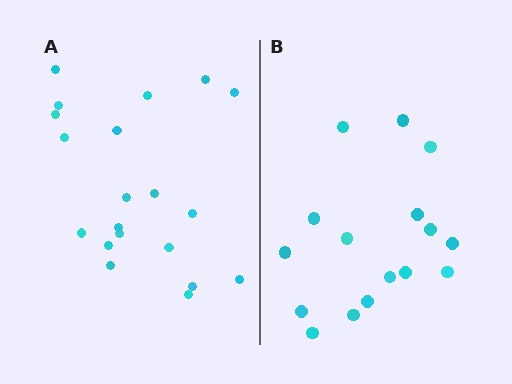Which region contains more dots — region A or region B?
Region A (the left region) has more dots.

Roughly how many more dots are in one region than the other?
Region A has about 4 more dots than region B.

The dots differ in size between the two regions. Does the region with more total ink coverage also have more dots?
No. Region B has more total ink coverage because its dots are larger, but region A actually contains more individual dots. Total area can be misleading — the number of items is what matters here.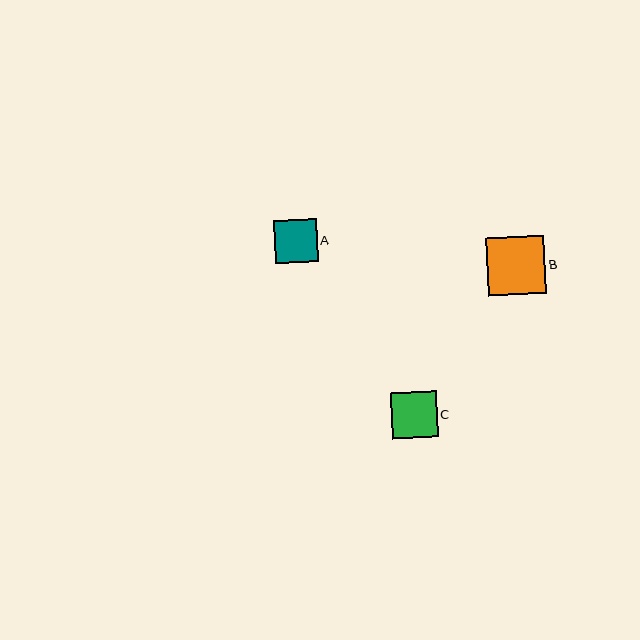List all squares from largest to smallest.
From largest to smallest: B, C, A.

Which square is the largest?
Square B is the largest with a size of approximately 58 pixels.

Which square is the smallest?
Square A is the smallest with a size of approximately 43 pixels.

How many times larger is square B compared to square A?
Square B is approximately 1.4 times the size of square A.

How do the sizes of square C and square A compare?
Square C and square A are approximately the same size.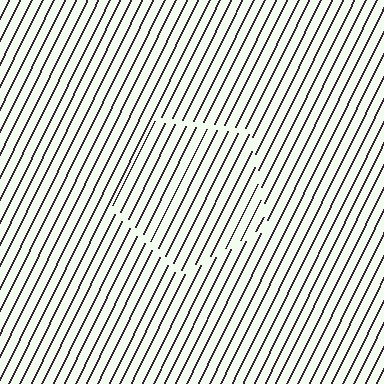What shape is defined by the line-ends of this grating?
An illusory pentagon. The interior of the shape contains the same grating, shifted by half a period — the contour is defined by the phase discontinuity where line-ends from the inner and outer gratings abut.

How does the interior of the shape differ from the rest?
The interior of the shape contains the same grating, shifted by half a period — the contour is defined by the phase discontinuity where line-ends from the inner and outer gratings abut.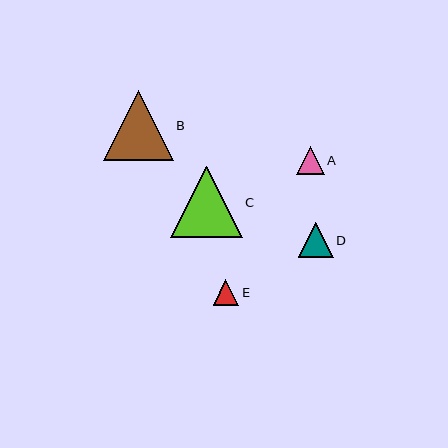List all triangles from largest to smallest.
From largest to smallest: C, B, D, A, E.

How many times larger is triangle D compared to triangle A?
Triangle D is approximately 1.3 times the size of triangle A.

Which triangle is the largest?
Triangle C is the largest with a size of approximately 72 pixels.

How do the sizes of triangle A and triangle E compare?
Triangle A and triangle E are approximately the same size.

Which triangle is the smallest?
Triangle E is the smallest with a size of approximately 26 pixels.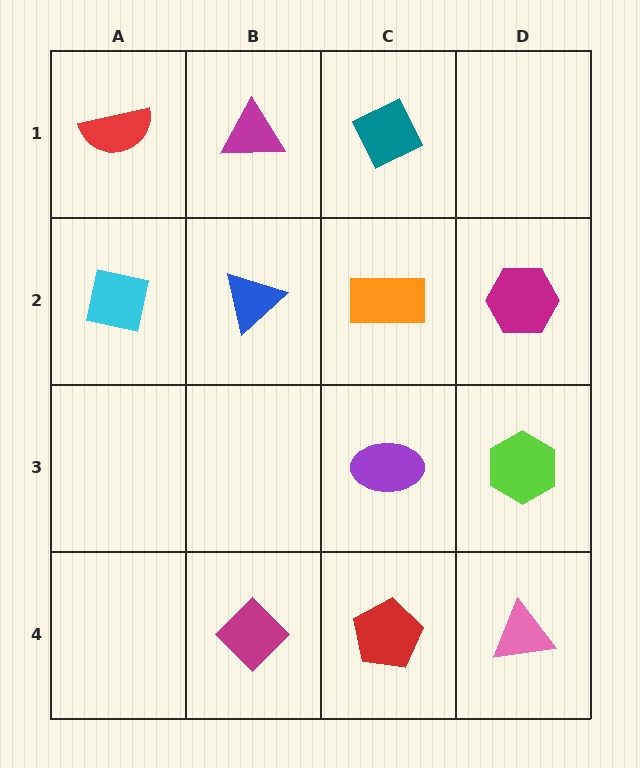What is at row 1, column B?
A magenta triangle.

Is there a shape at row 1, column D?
No, that cell is empty.